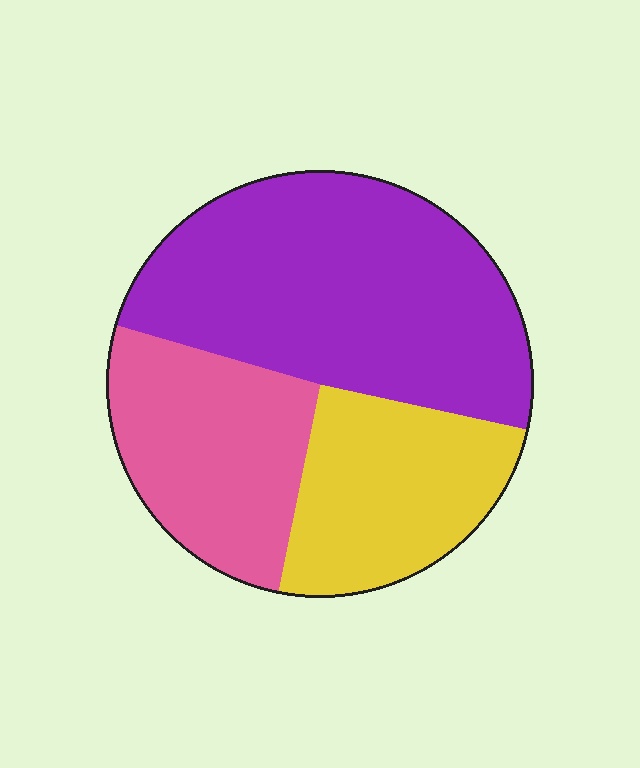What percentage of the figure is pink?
Pink covers around 25% of the figure.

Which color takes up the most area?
Purple, at roughly 50%.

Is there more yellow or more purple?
Purple.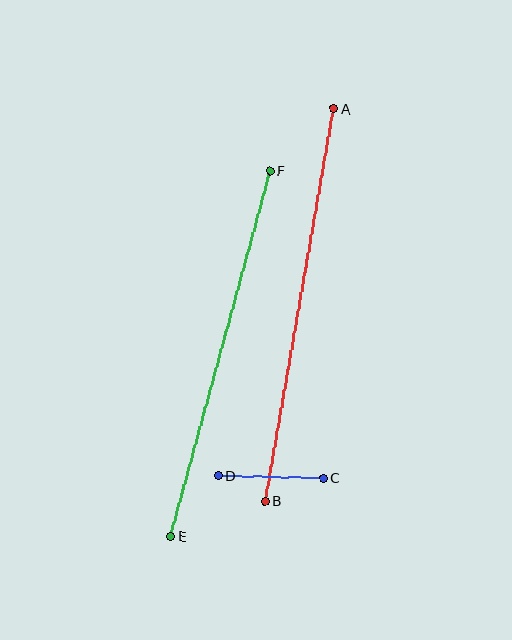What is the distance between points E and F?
The distance is approximately 379 pixels.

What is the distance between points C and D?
The distance is approximately 105 pixels.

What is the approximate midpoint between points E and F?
The midpoint is at approximately (220, 354) pixels.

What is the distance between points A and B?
The distance is approximately 398 pixels.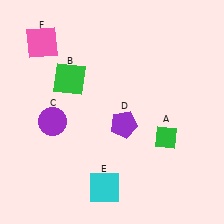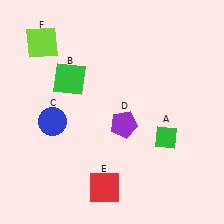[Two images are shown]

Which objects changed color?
C changed from purple to blue. E changed from cyan to red. F changed from pink to lime.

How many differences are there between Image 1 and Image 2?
There are 3 differences between the two images.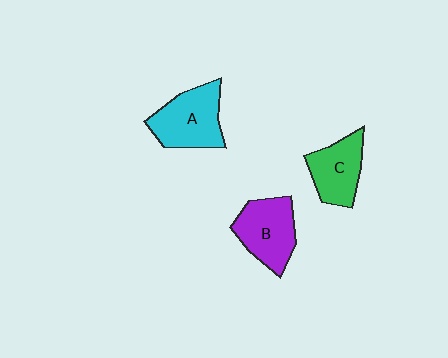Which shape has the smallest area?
Shape C (green).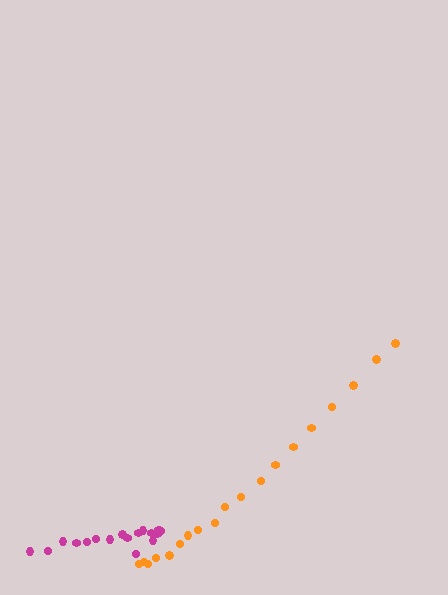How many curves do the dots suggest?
There are 2 distinct paths.